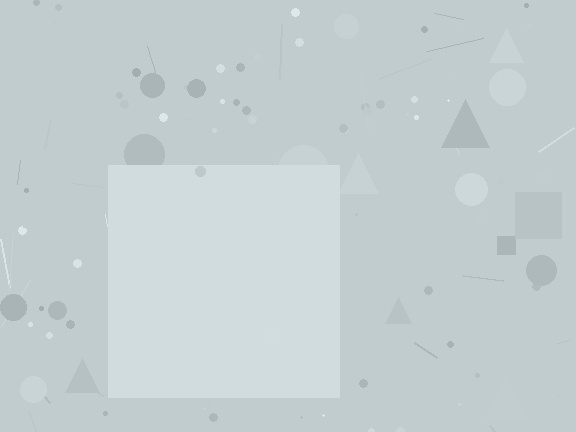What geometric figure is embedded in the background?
A square is embedded in the background.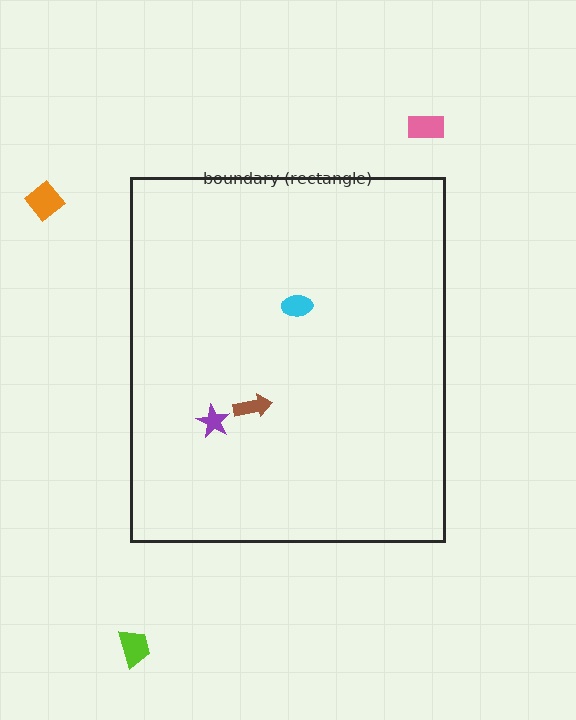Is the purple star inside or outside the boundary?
Inside.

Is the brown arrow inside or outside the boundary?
Inside.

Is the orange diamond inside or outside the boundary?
Outside.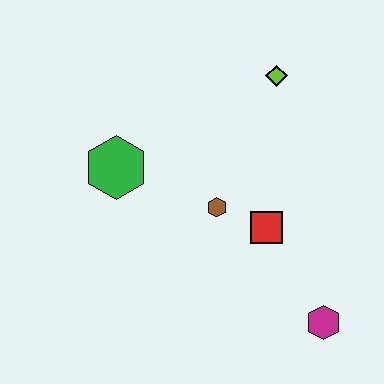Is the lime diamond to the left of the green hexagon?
No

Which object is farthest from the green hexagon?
The magenta hexagon is farthest from the green hexagon.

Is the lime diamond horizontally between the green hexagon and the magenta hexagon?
Yes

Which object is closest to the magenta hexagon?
The red square is closest to the magenta hexagon.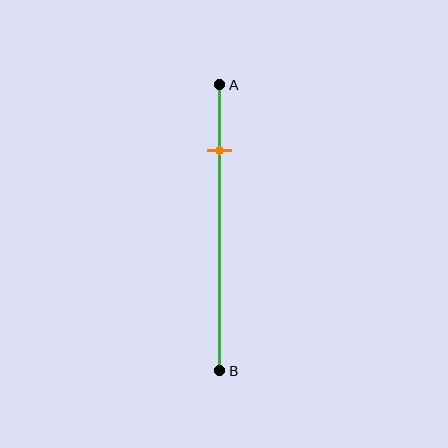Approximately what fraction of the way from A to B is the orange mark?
The orange mark is approximately 25% of the way from A to B.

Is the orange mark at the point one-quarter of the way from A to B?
Yes, the mark is approximately at the one-quarter point.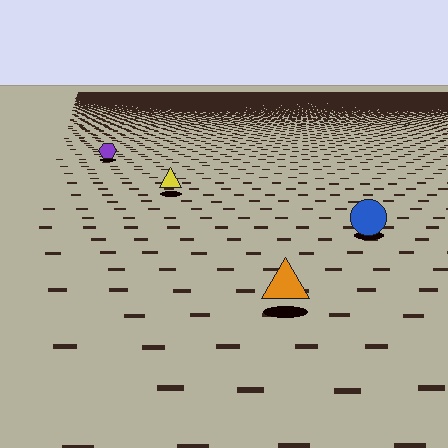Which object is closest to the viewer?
The orange triangle is closest. The texture marks near it are larger and more spread out.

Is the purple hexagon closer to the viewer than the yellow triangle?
No. The yellow triangle is closer — you can tell from the texture gradient: the ground texture is coarser near it.